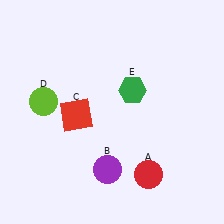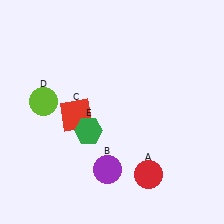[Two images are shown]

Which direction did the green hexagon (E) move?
The green hexagon (E) moved left.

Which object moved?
The green hexagon (E) moved left.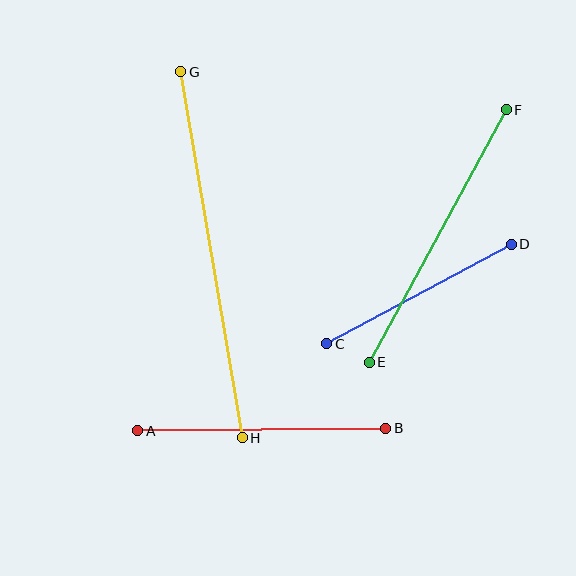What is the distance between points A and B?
The distance is approximately 248 pixels.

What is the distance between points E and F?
The distance is approximately 287 pixels.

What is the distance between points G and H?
The distance is approximately 371 pixels.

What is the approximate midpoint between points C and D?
The midpoint is at approximately (419, 294) pixels.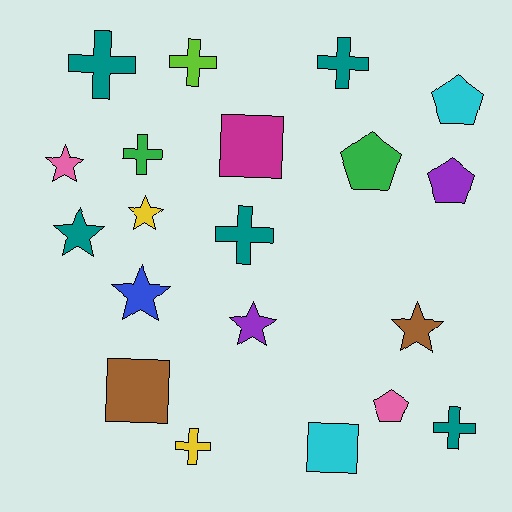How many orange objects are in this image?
There are no orange objects.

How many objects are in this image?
There are 20 objects.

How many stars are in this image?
There are 6 stars.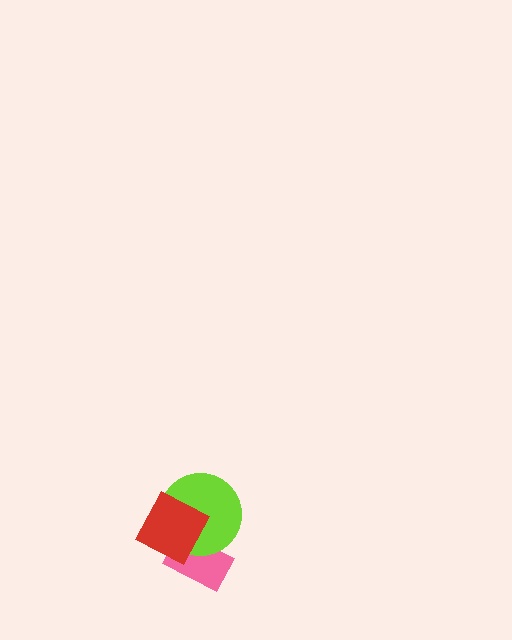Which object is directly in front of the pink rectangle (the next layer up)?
The lime circle is directly in front of the pink rectangle.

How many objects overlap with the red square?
2 objects overlap with the red square.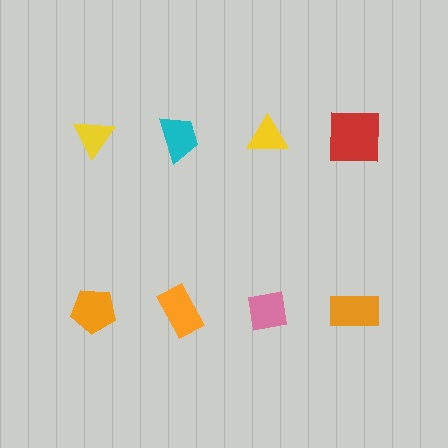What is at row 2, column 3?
A pink square.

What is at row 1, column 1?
A yellow triangle.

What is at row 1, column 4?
A red square.